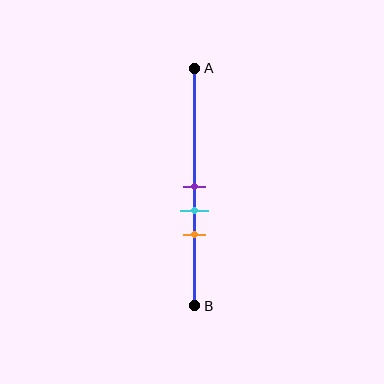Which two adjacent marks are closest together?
The purple and cyan marks are the closest adjacent pair.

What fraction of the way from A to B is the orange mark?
The orange mark is approximately 70% (0.7) of the way from A to B.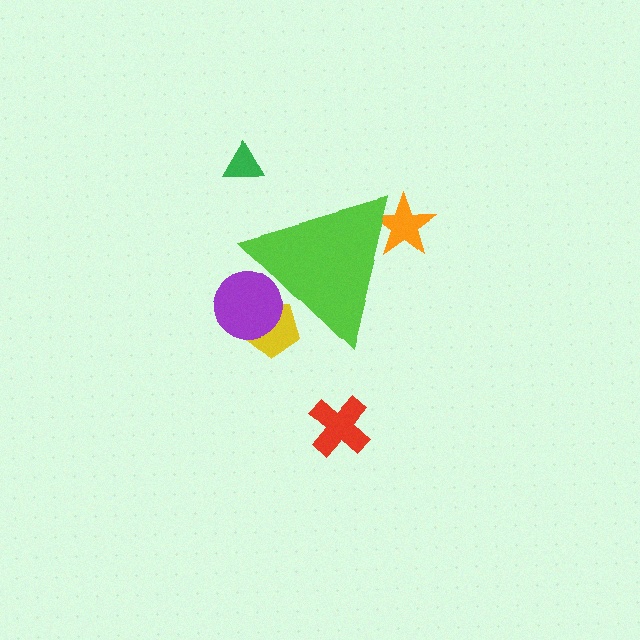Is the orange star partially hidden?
Yes, the orange star is partially hidden behind the lime triangle.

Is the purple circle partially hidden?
Yes, the purple circle is partially hidden behind the lime triangle.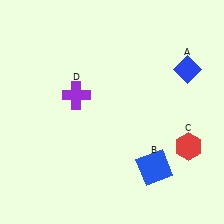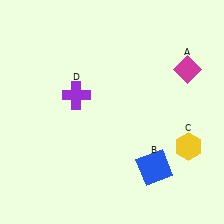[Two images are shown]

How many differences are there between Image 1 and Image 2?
There are 2 differences between the two images.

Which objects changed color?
A changed from blue to magenta. C changed from red to yellow.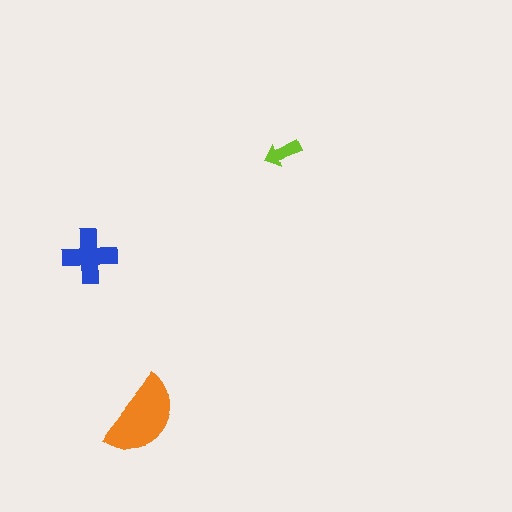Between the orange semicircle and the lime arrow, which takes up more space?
The orange semicircle.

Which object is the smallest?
The lime arrow.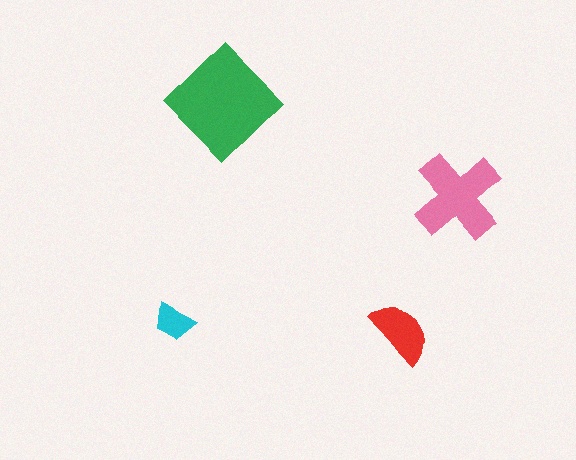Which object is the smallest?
The cyan trapezoid.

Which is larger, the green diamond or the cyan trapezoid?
The green diamond.